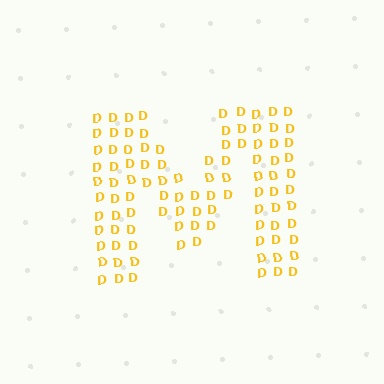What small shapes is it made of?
It is made of small letter D's.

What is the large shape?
The large shape is the letter M.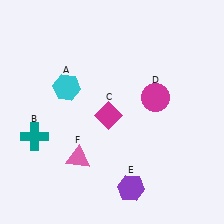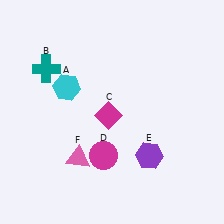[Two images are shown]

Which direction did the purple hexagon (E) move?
The purple hexagon (E) moved up.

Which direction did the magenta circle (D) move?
The magenta circle (D) moved down.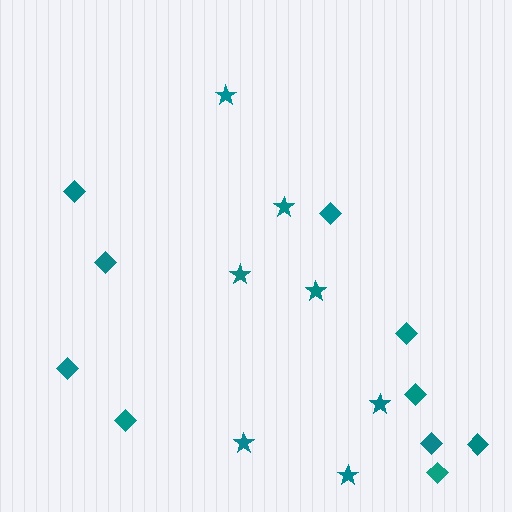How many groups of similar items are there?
There are 2 groups: one group of diamonds (10) and one group of stars (7).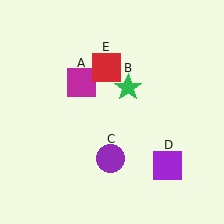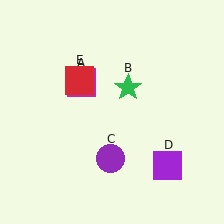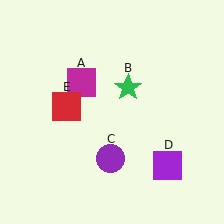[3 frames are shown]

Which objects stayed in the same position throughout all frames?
Magenta square (object A) and green star (object B) and purple circle (object C) and purple square (object D) remained stationary.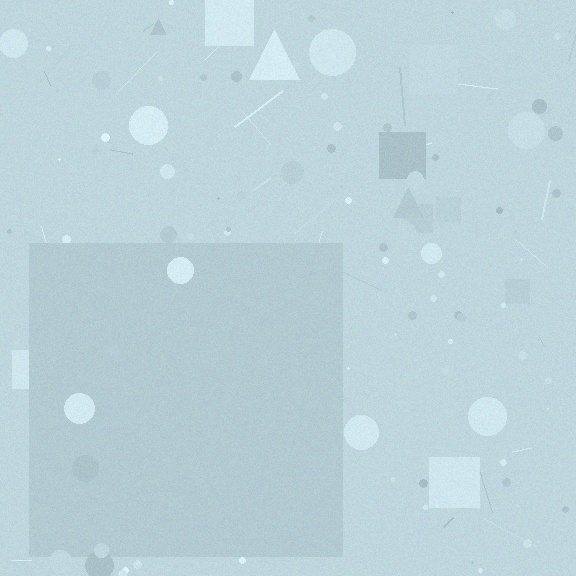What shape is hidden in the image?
A square is hidden in the image.